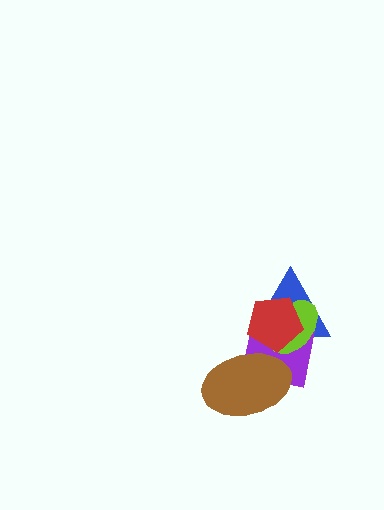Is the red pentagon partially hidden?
Yes, it is partially covered by another shape.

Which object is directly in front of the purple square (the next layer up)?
The lime ellipse is directly in front of the purple square.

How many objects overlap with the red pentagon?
4 objects overlap with the red pentagon.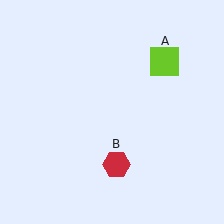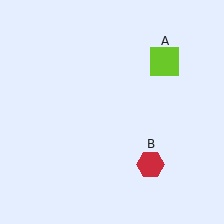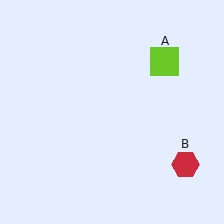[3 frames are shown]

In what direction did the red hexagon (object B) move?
The red hexagon (object B) moved right.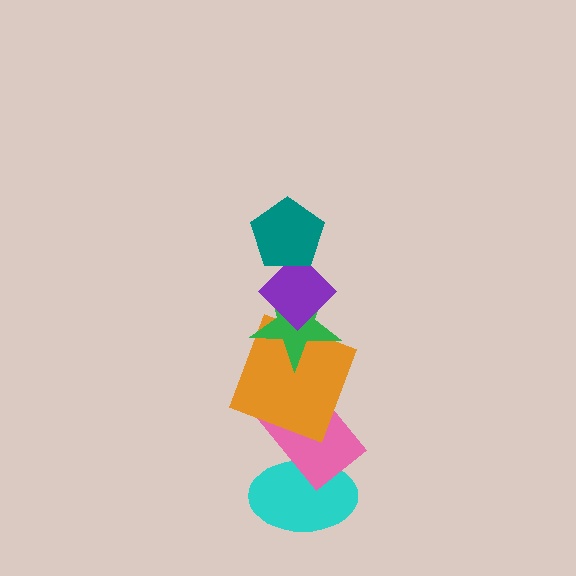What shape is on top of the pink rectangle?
The orange square is on top of the pink rectangle.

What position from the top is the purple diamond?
The purple diamond is 2nd from the top.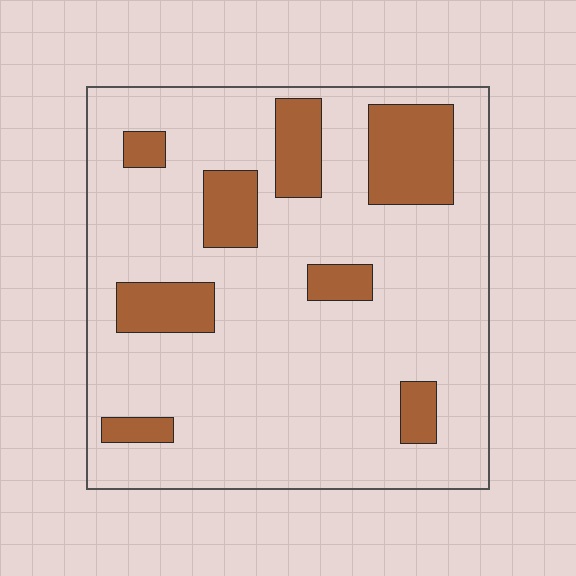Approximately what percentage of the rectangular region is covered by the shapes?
Approximately 20%.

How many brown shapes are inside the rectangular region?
8.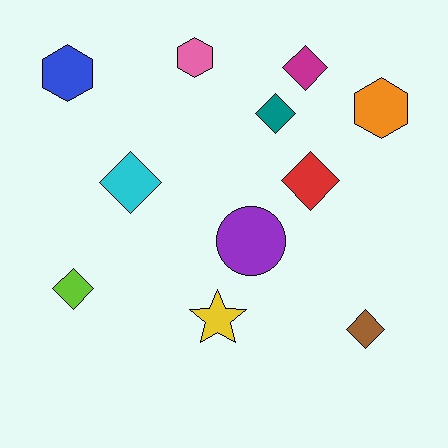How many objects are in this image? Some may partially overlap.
There are 11 objects.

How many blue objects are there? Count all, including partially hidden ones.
There is 1 blue object.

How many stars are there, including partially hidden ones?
There is 1 star.